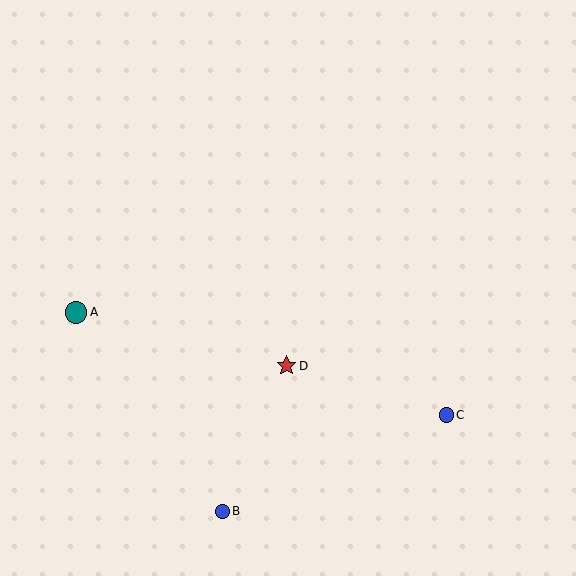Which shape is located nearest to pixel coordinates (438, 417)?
The blue circle (labeled C) at (446, 415) is nearest to that location.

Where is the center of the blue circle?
The center of the blue circle is at (446, 415).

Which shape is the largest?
The teal circle (labeled A) is the largest.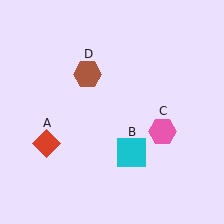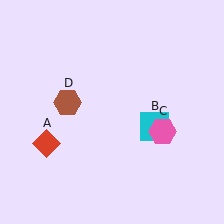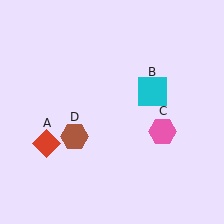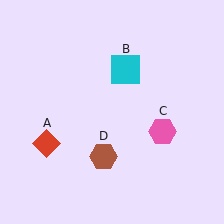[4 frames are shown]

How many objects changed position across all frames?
2 objects changed position: cyan square (object B), brown hexagon (object D).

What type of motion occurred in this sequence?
The cyan square (object B), brown hexagon (object D) rotated counterclockwise around the center of the scene.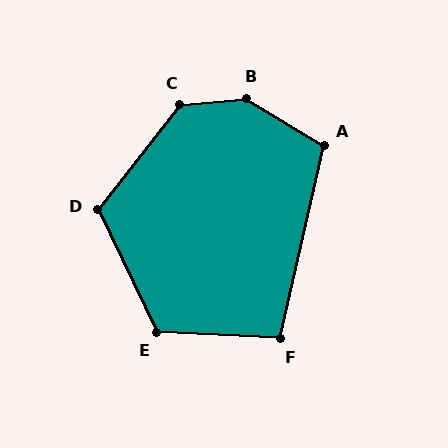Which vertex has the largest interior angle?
B, at approximately 144 degrees.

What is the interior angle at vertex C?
Approximately 133 degrees (obtuse).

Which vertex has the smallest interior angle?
F, at approximately 100 degrees.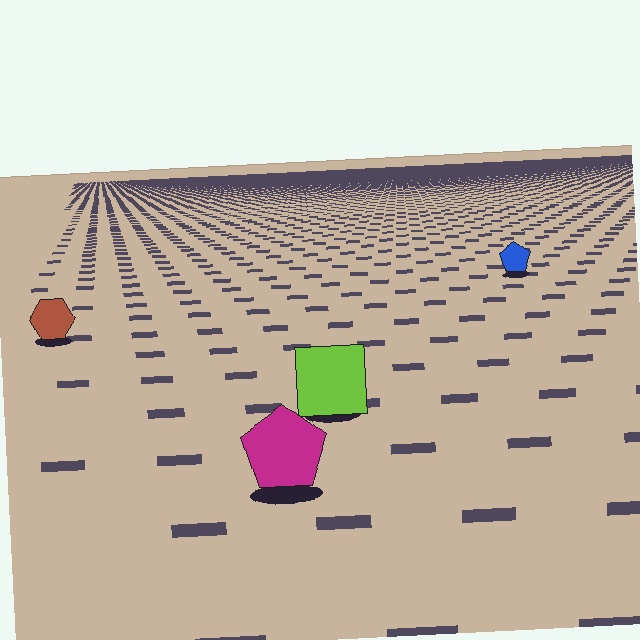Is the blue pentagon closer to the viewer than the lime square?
No. The lime square is closer — you can tell from the texture gradient: the ground texture is coarser near it.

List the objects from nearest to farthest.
From nearest to farthest: the magenta pentagon, the lime square, the brown hexagon, the blue pentagon.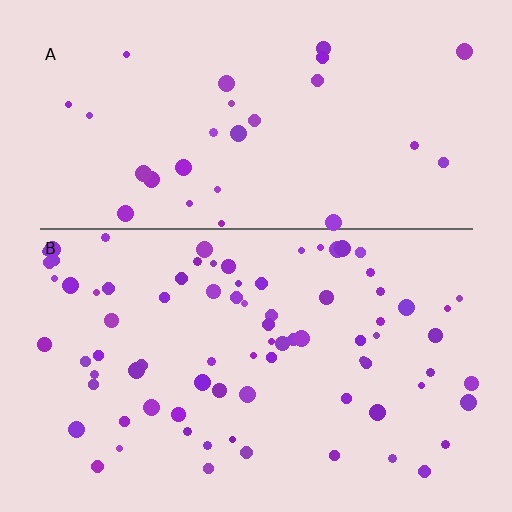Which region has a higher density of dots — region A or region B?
B (the bottom).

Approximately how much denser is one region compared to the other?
Approximately 2.8× — region B over region A.